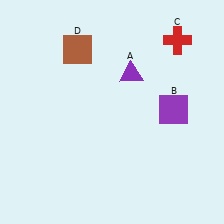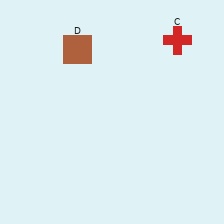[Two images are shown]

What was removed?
The purple square (B), the purple triangle (A) were removed in Image 2.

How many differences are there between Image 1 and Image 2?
There are 2 differences between the two images.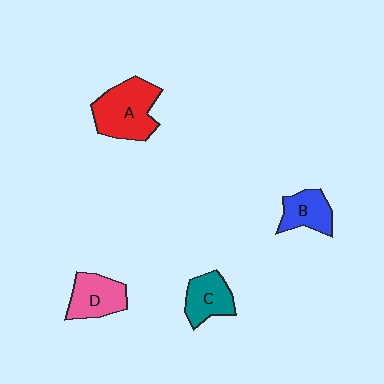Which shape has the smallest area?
Shape B (blue).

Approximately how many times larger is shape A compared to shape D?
Approximately 1.5 times.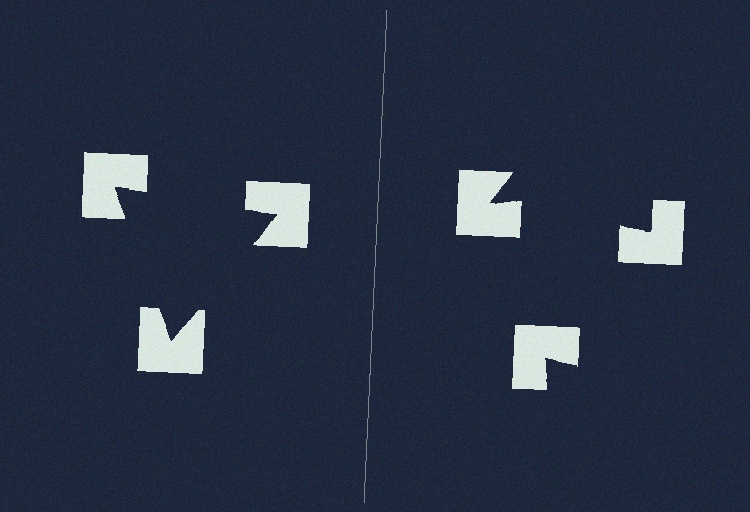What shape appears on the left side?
An illusory triangle.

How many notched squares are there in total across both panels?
6 — 3 on each side.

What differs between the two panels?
The notched squares are positioned identically on both sides; only the wedge orientations differ. On the left they align to a triangle; on the right they are misaligned.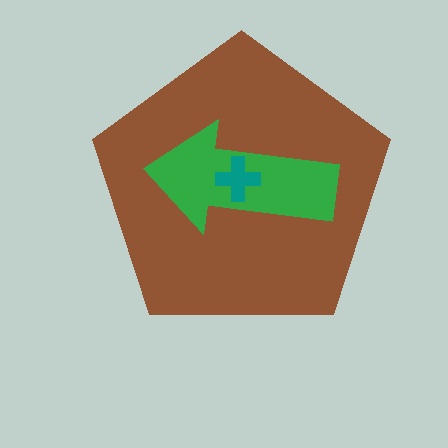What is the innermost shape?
The teal cross.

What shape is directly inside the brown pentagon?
The green arrow.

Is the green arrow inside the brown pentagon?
Yes.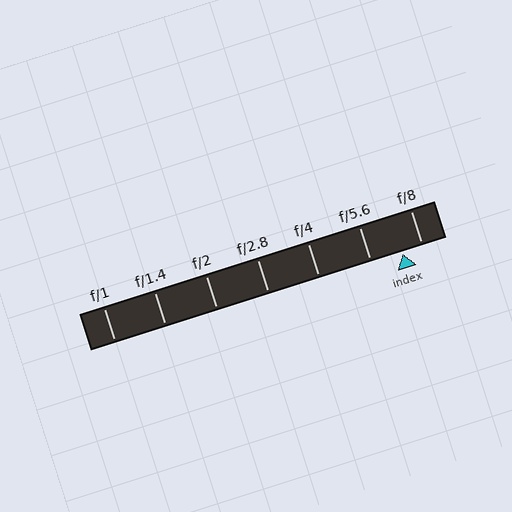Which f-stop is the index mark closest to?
The index mark is closest to f/8.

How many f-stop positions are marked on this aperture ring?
There are 7 f-stop positions marked.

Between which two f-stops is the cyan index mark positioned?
The index mark is between f/5.6 and f/8.